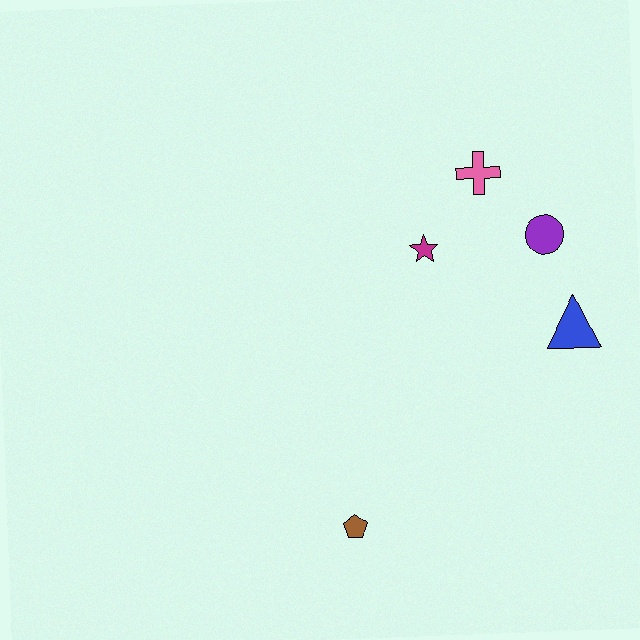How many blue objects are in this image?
There is 1 blue object.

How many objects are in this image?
There are 5 objects.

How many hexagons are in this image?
There are no hexagons.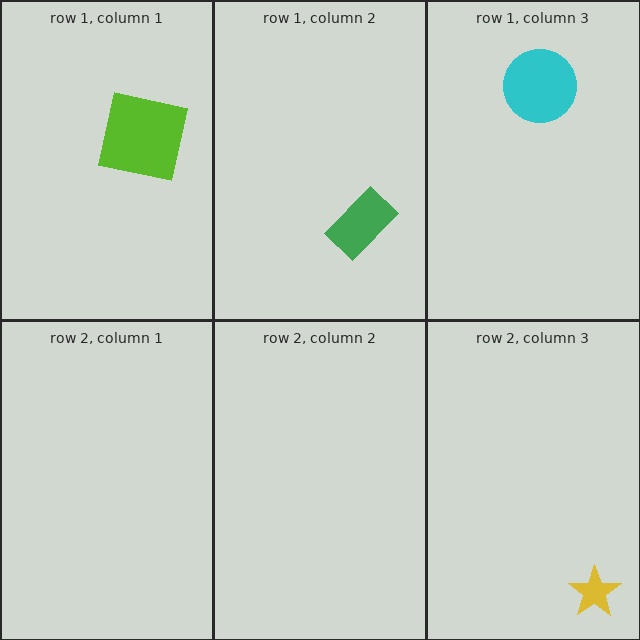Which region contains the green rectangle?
The row 1, column 2 region.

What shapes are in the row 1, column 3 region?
The cyan circle.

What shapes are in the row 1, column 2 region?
The green rectangle.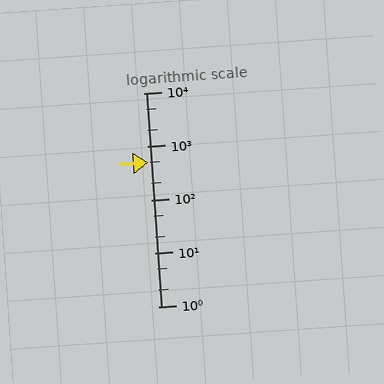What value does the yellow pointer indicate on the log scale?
The pointer indicates approximately 510.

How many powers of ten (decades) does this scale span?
The scale spans 4 decades, from 1 to 10000.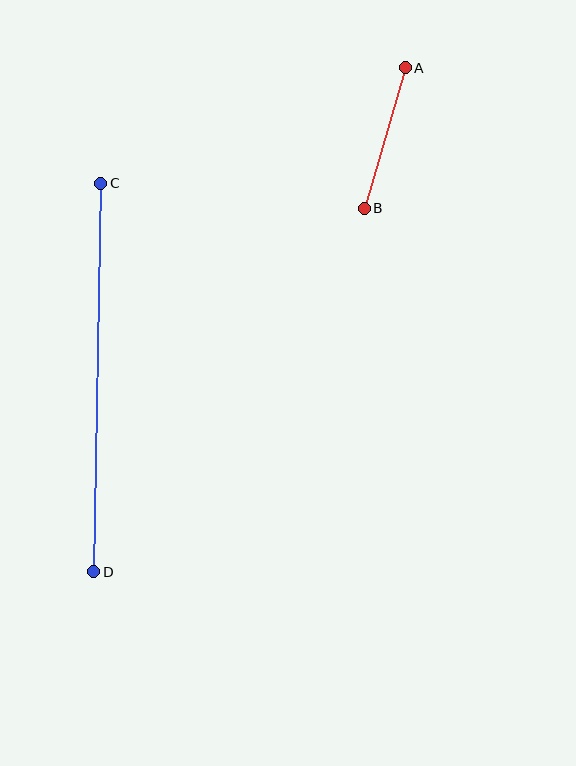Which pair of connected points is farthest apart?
Points C and D are farthest apart.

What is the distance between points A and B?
The distance is approximately 146 pixels.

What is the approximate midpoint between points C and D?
The midpoint is at approximately (97, 377) pixels.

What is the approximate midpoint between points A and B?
The midpoint is at approximately (385, 138) pixels.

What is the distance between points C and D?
The distance is approximately 389 pixels.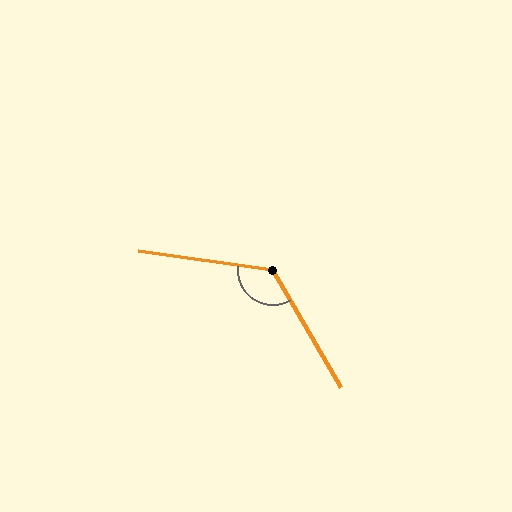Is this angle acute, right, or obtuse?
It is obtuse.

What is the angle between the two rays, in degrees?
Approximately 128 degrees.